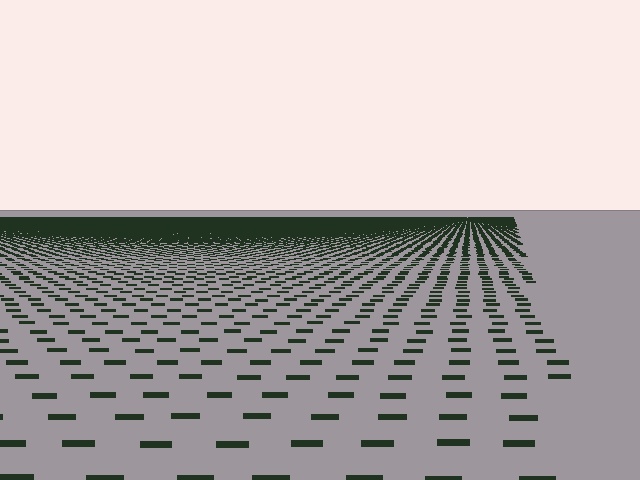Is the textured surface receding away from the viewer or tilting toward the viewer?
The surface is receding away from the viewer. Texture elements get smaller and denser toward the top.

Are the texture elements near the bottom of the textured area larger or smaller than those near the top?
Larger. Near the bottom, elements are closer to the viewer and appear at a bigger on-screen size.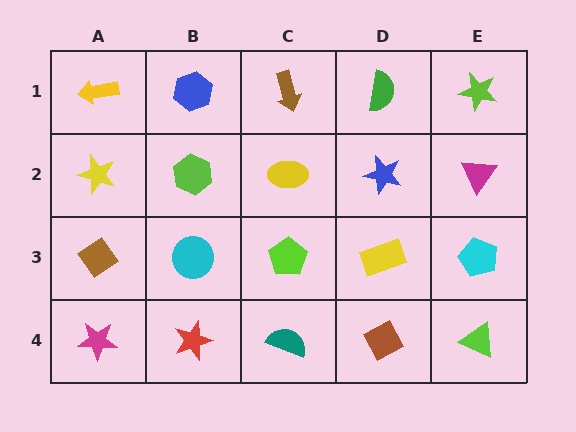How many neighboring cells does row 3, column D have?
4.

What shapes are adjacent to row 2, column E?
A lime star (row 1, column E), a cyan pentagon (row 3, column E), a blue star (row 2, column D).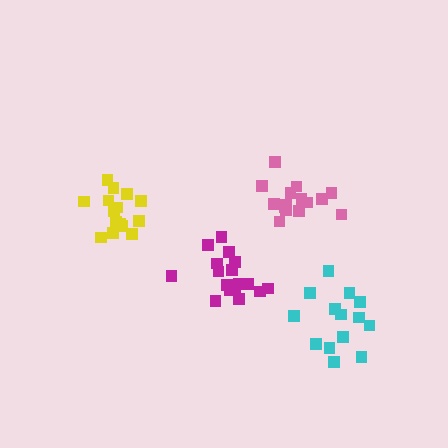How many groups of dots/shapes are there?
There are 4 groups.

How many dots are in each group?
Group 1: 18 dots, Group 2: 15 dots, Group 3: 15 dots, Group 4: 14 dots (62 total).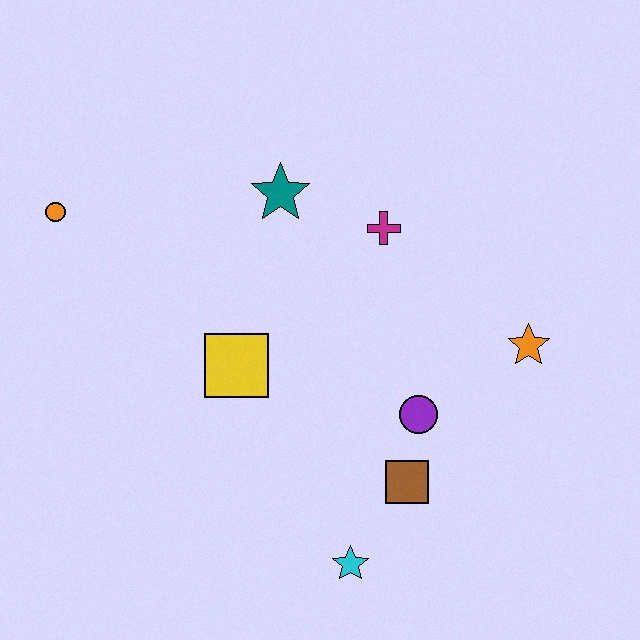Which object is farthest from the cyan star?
The orange circle is farthest from the cyan star.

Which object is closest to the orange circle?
The teal star is closest to the orange circle.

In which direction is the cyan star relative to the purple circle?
The cyan star is below the purple circle.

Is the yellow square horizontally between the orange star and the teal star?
No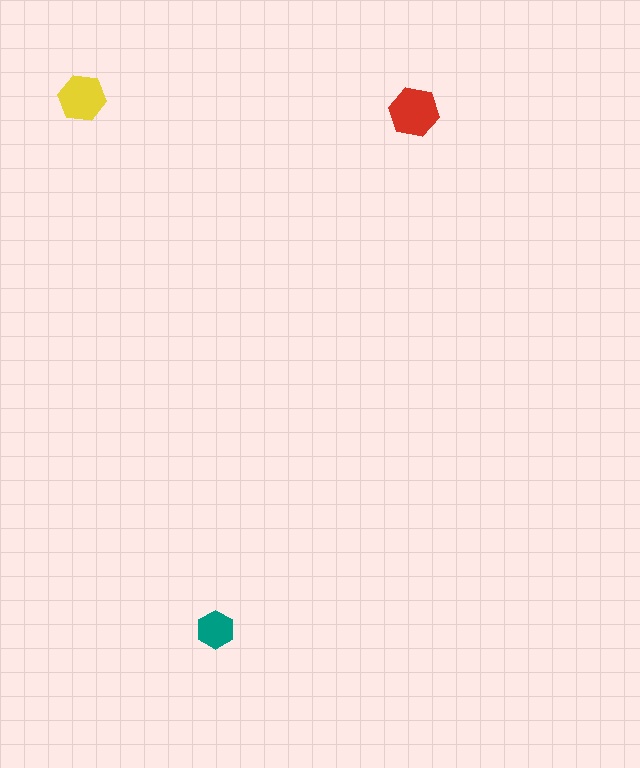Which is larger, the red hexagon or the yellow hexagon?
The red one.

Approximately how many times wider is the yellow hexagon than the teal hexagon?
About 1.5 times wider.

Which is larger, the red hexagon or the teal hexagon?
The red one.